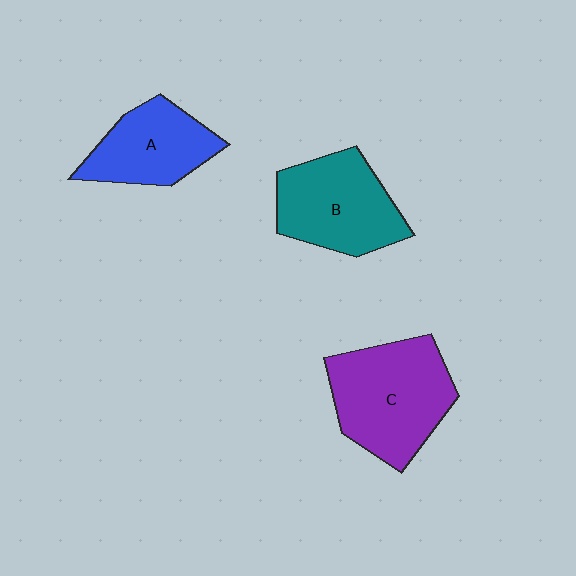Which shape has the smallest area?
Shape A (blue).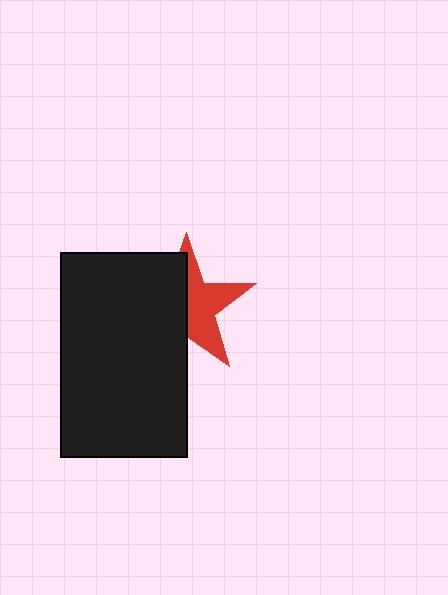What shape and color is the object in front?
The object in front is a black rectangle.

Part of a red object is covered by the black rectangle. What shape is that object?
It is a star.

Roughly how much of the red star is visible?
About half of it is visible (roughly 49%).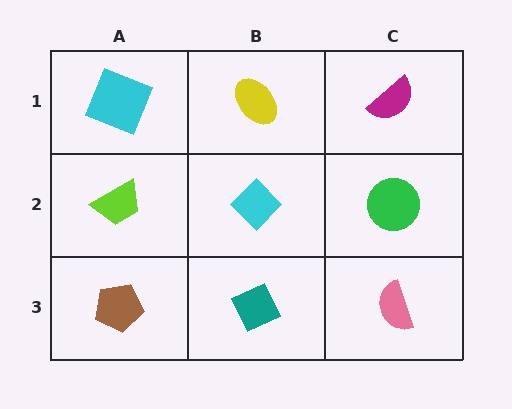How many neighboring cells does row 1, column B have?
3.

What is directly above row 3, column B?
A cyan diamond.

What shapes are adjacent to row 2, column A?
A cyan square (row 1, column A), a brown pentagon (row 3, column A), a cyan diamond (row 2, column B).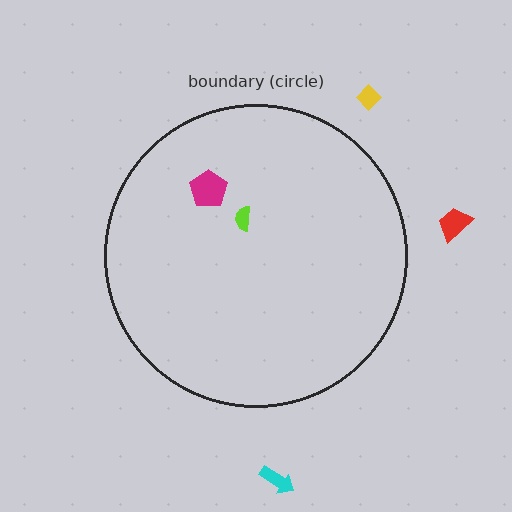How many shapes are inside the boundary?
2 inside, 3 outside.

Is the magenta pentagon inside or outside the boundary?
Inside.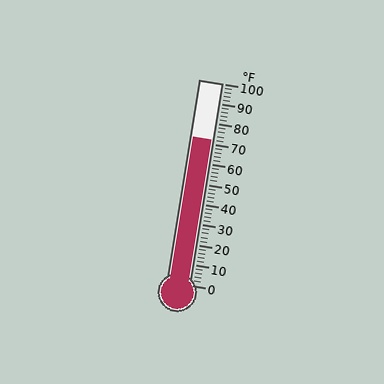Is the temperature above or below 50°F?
The temperature is above 50°F.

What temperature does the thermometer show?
The thermometer shows approximately 72°F.